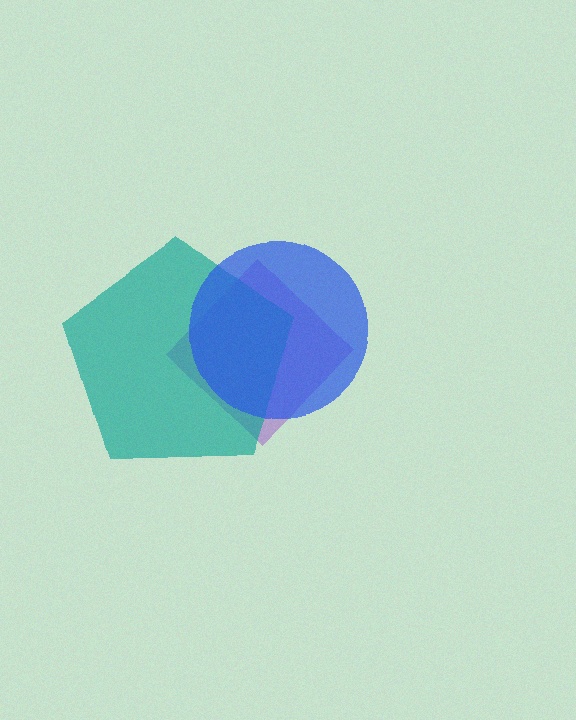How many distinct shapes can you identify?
There are 3 distinct shapes: a purple diamond, a teal pentagon, a blue circle.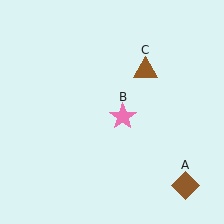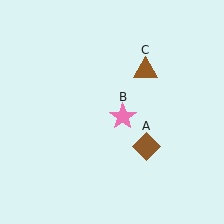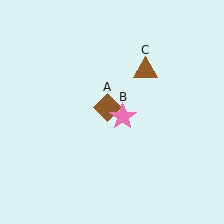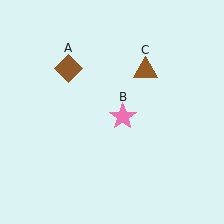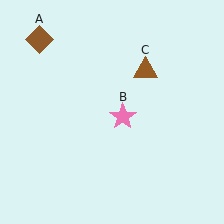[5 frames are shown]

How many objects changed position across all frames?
1 object changed position: brown diamond (object A).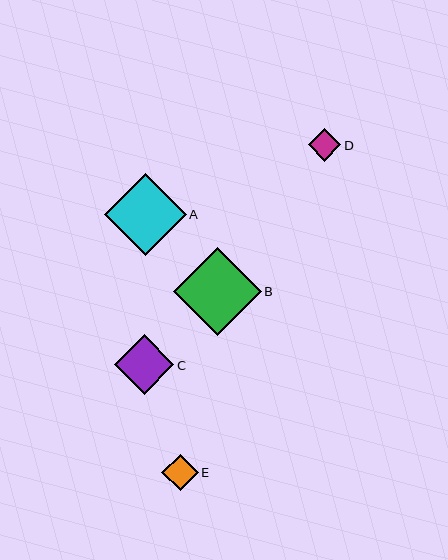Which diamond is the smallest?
Diamond D is the smallest with a size of approximately 33 pixels.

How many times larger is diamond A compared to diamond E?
Diamond A is approximately 2.3 times the size of diamond E.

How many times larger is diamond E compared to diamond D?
Diamond E is approximately 1.1 times the size of diamond D.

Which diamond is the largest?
Diamond B is the largest with a size of approximately 88 pixels.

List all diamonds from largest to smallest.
From largest to smallest: B, A, C, E, D.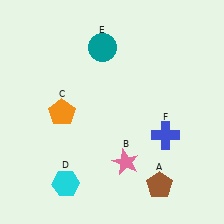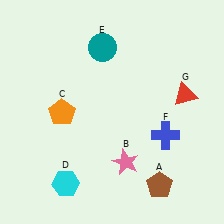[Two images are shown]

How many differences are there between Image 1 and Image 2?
There is 1 difference between the two images.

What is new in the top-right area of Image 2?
A red triangle (G) was added in the top-right area of Image 2.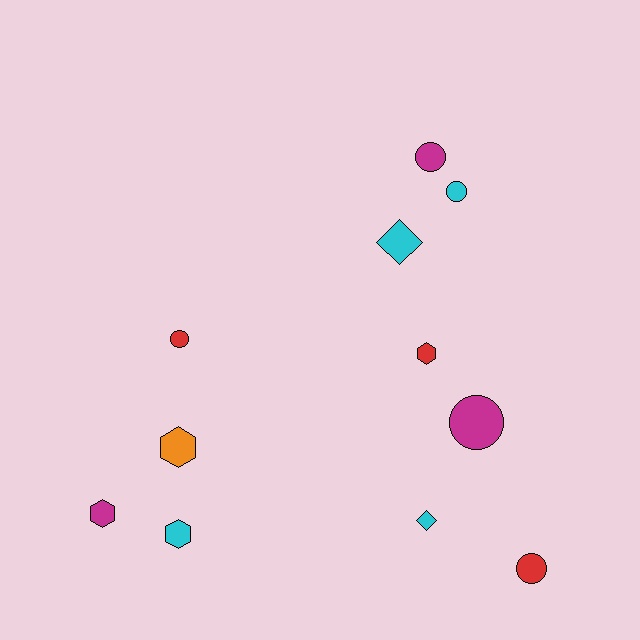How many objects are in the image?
There are 11 objects.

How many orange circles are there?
There are no orange circles.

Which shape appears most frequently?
Circle, with 5 objects.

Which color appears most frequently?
Cyan, with 4 objects.